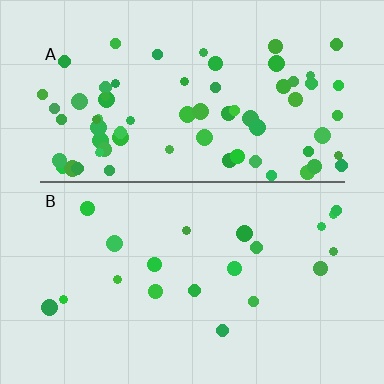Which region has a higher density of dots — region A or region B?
A (the top).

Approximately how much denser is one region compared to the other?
Approximately 3.5× — region A over region B.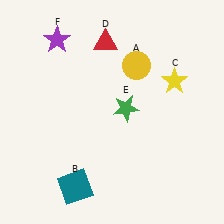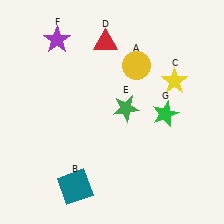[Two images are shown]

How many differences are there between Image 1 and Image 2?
There is 1 difference between the two images.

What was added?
A green star (G) was added in Image 2.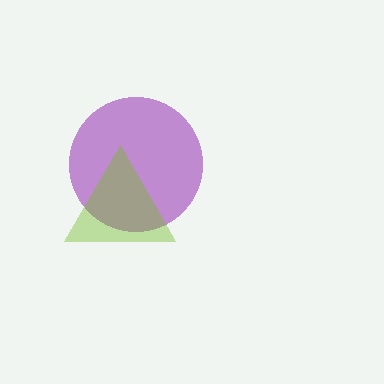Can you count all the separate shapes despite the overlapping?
Yes, there are 2 separate shapes.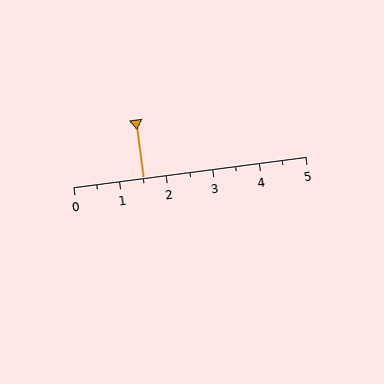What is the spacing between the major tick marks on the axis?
The major ticks are spaced 1 apart.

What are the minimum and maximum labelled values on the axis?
The axis runs from 0 to 5.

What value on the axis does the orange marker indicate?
The marker indicates approximately 1.5.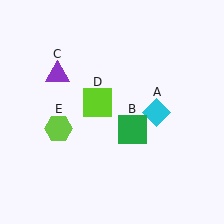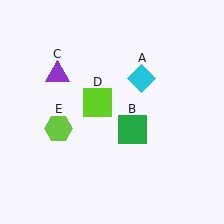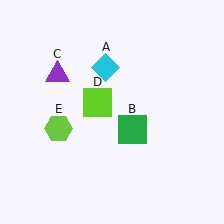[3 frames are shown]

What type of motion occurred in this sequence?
The cyan diamond (object A) rotated counterclockwise around the center of the scene.